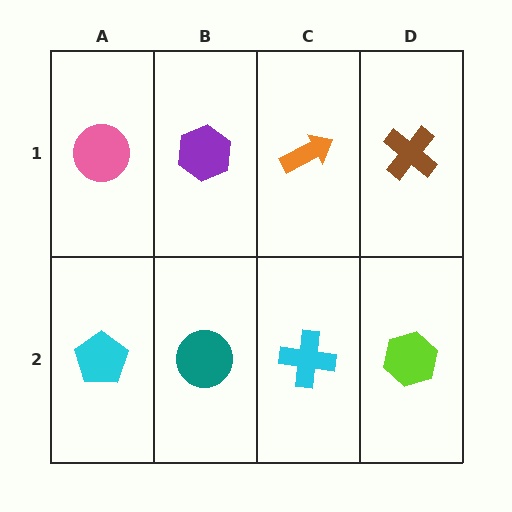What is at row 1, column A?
A pink circle.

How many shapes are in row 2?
4 shapes.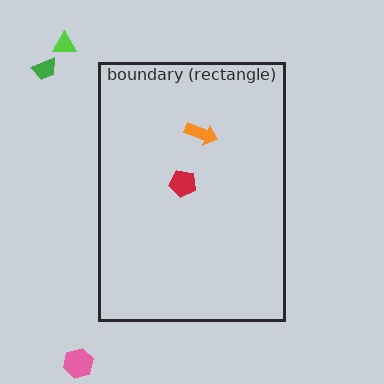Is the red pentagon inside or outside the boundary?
Inside.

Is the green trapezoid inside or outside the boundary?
Outside.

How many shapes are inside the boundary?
2 inside, 3 outside.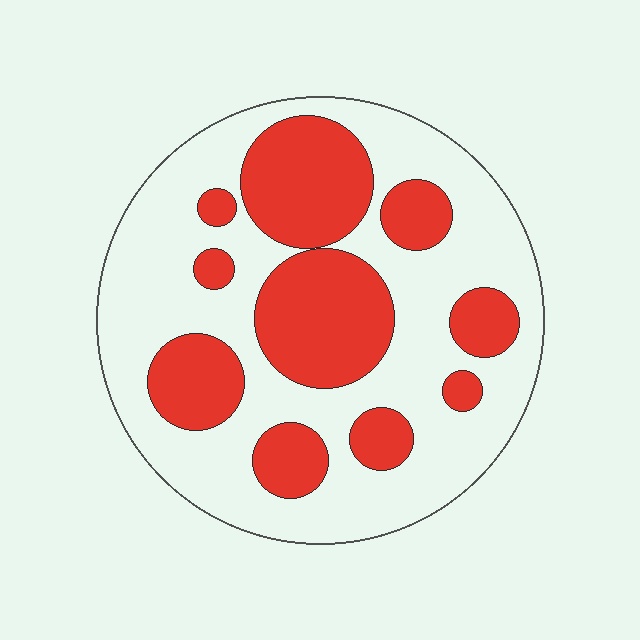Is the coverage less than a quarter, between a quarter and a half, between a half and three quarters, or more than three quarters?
Between a quarter and a half.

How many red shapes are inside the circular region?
10.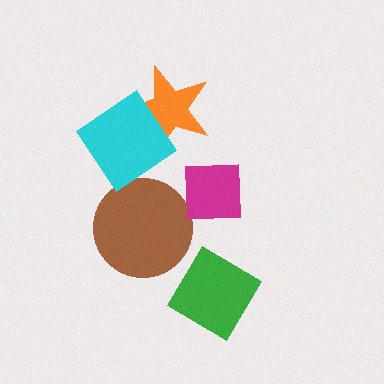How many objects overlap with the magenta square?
0 objects overlap with the magenta square.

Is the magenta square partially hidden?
No, no other shape covers it.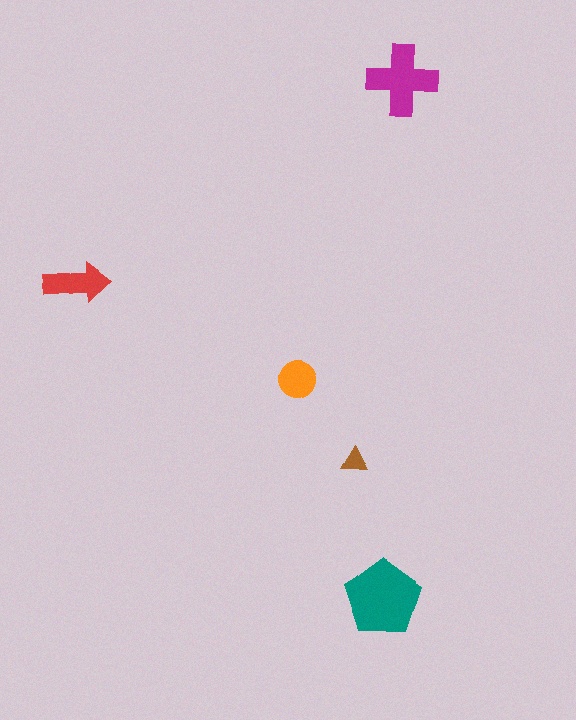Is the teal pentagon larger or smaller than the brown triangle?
Larger.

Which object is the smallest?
The brown triangle.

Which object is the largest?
The teal pentagon.